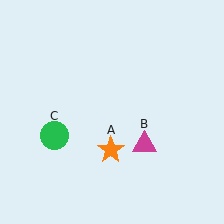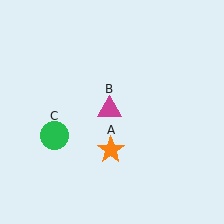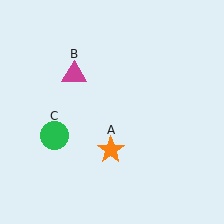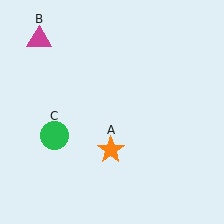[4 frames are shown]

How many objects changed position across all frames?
1 object changed position: magenta triangle (object B).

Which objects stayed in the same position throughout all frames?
Orange star (object A) and green circle (object C) remained stationary.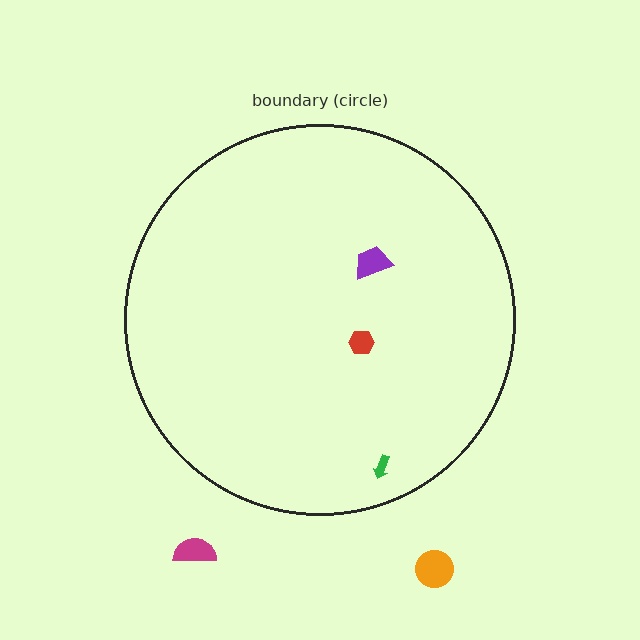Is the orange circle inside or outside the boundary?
Outside.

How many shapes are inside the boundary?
3 inside, 2 outside.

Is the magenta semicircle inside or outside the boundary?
Outside.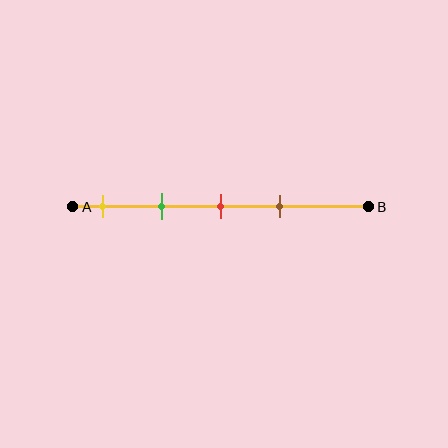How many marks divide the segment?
There are 4 marks dividing the segment.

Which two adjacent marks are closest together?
The red and brown marks are the closest adjacent pair.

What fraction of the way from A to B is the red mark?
The red mark is approximately 50% (0.5) of the way from A to B.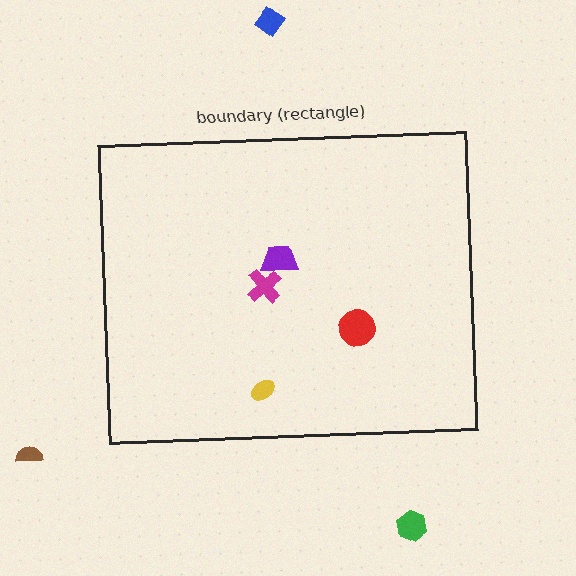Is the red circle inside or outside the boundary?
Inside.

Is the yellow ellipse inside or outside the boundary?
Inside.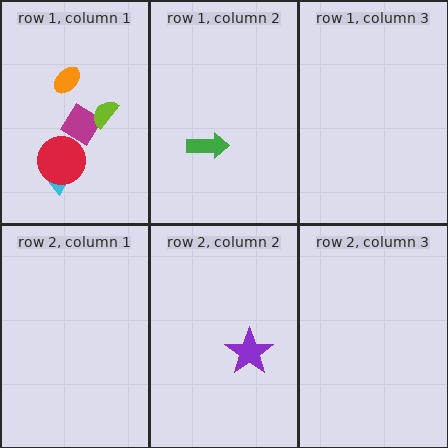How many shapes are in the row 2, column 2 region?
1.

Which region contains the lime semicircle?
The row 1, column 1 region.